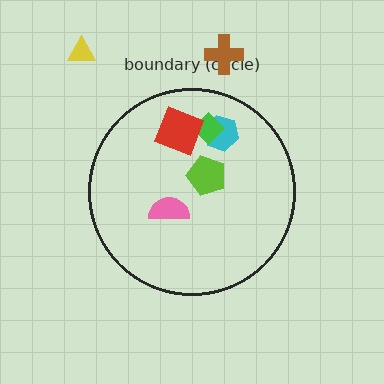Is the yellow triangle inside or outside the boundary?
Outside.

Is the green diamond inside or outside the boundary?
Inside.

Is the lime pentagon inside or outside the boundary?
Inside.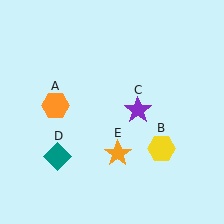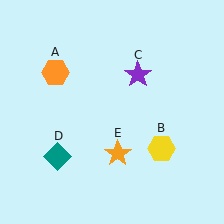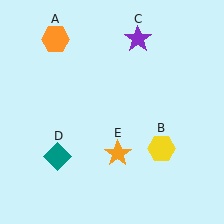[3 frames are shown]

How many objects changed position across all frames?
2 objects changed position: orange hexagon (object A), purple star (object C).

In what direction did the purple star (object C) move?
The purple star (object C) moved up.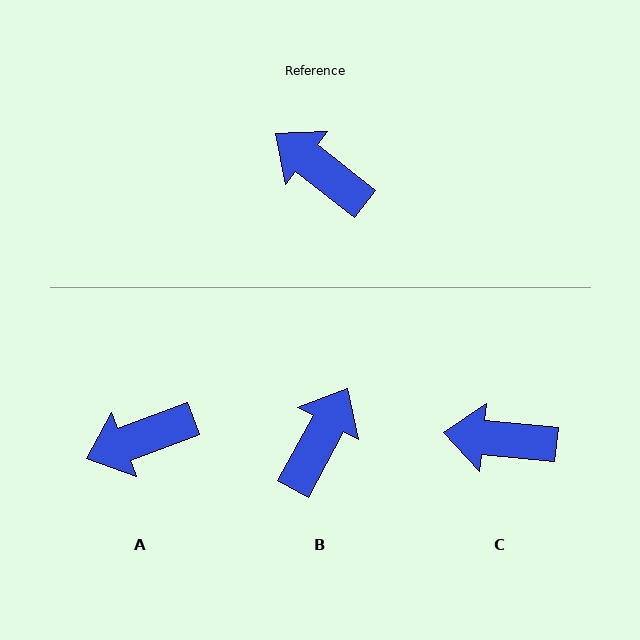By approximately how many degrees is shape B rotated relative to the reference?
Approximately 80 degrees clockwise.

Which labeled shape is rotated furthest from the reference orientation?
B, about 80 degrees away.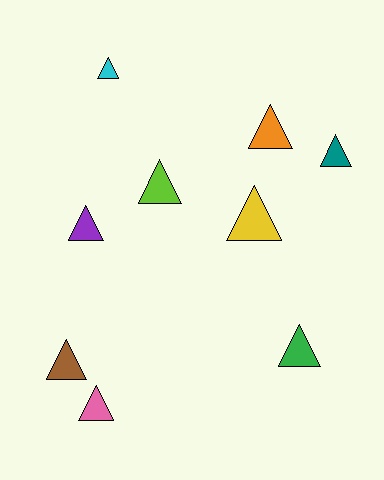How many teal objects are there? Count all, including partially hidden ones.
There is 1 teal object.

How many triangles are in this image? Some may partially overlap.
There are 9 triangles.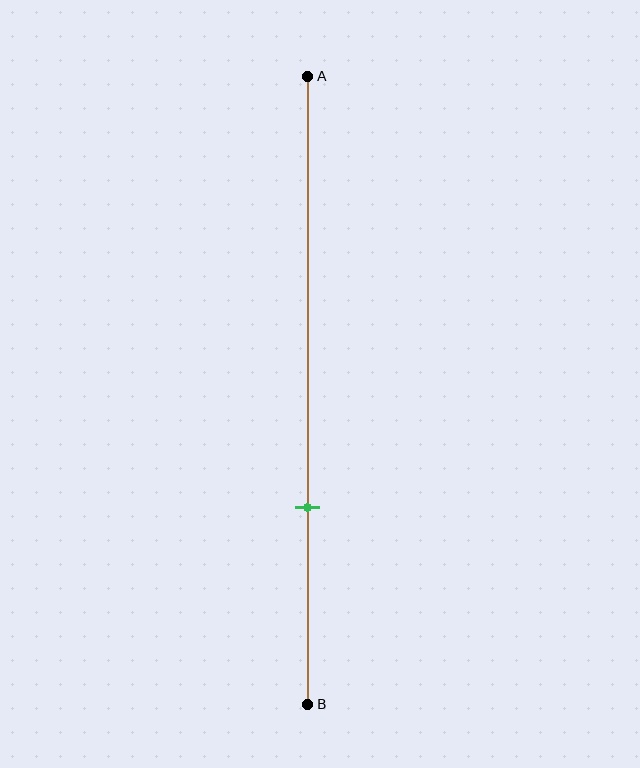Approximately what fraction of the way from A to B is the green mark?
The green mark is approximately 70% of the way from A to B.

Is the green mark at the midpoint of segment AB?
No, the mark is at about 70% from A, not at the 50% midpoint.